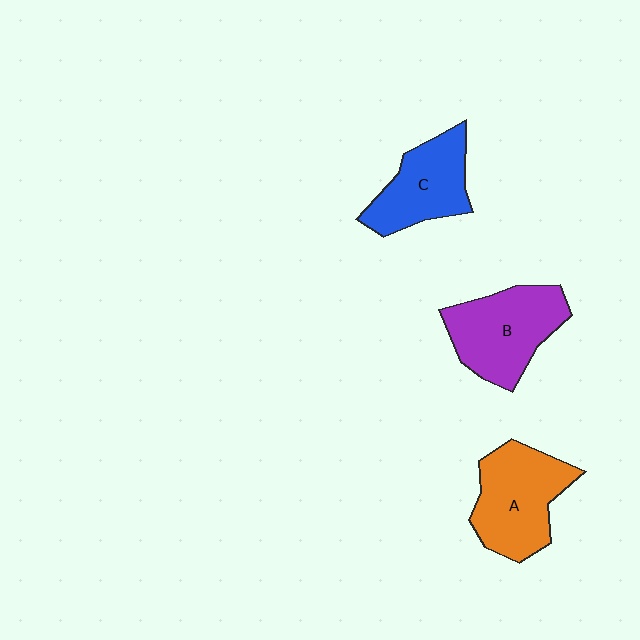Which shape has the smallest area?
Shape C (blue).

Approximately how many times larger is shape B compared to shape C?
Approximately 1.2 times.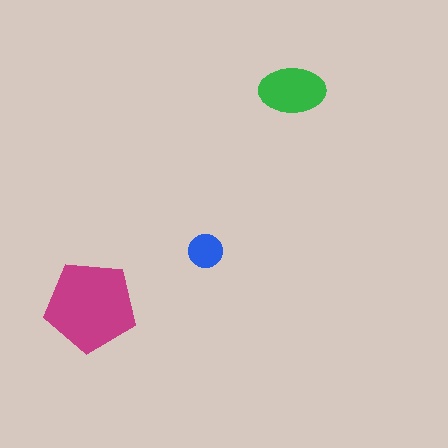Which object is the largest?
The magenta pentagon.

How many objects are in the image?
There are 3 objects in the image.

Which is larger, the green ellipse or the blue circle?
The green ellipse.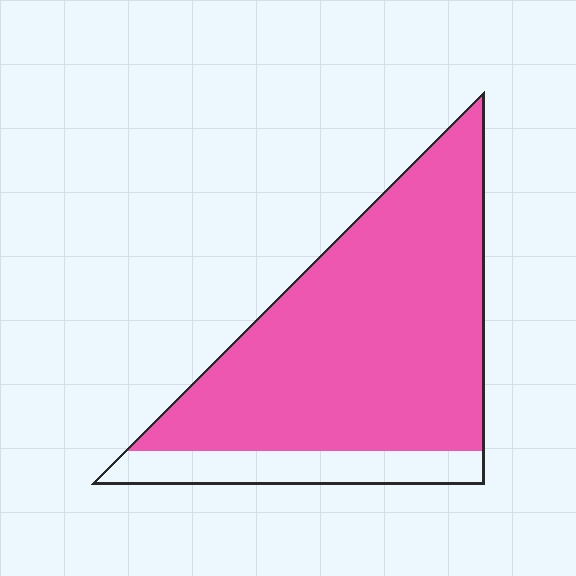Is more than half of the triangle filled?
Yes.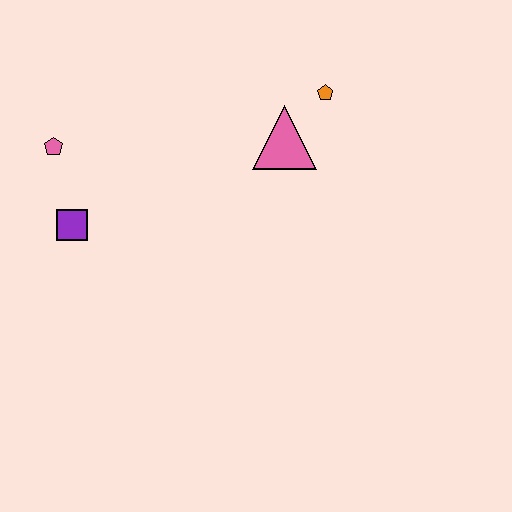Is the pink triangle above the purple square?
Yes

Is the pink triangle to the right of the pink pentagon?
Yes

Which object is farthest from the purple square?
The orange pentagon is farthest from the purple square.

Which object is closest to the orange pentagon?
The pink triangle is closest to the orange pentagon.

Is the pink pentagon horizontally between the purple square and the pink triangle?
No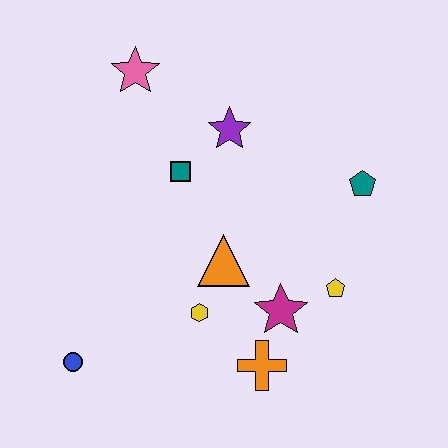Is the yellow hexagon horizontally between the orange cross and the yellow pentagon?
No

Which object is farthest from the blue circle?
The teal pentagon is farthest from the blue circle.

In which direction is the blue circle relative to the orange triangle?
The blue circle is to the left of the orange triangle.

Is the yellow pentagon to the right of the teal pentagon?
No